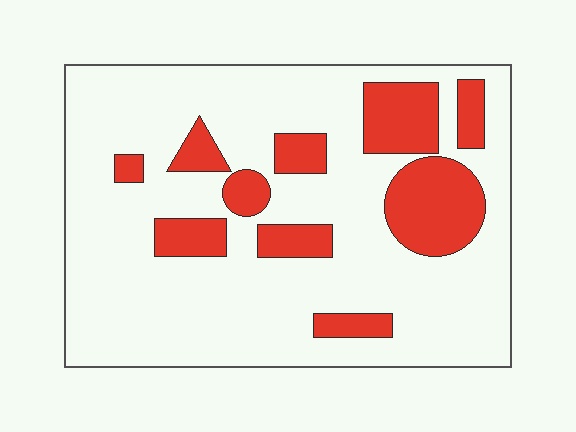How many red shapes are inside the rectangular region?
10.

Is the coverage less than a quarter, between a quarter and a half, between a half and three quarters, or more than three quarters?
Less than a quarter.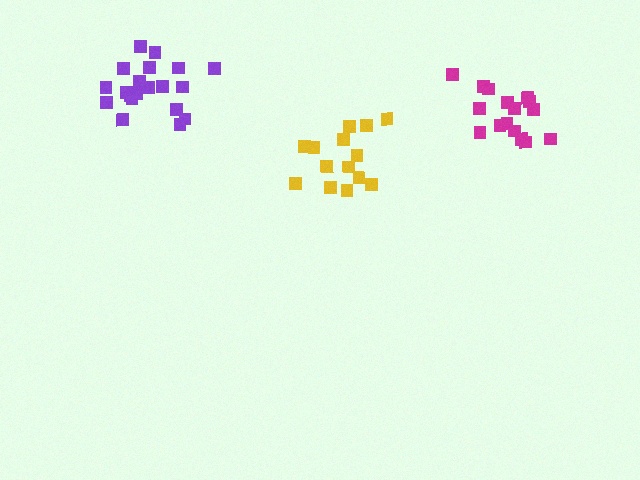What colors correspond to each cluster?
The clusters are colored: purple, magenta, yellow.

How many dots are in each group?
Group 1: 20 dots, Group 2: 16 dots, Group 3: 14 dots (50 total).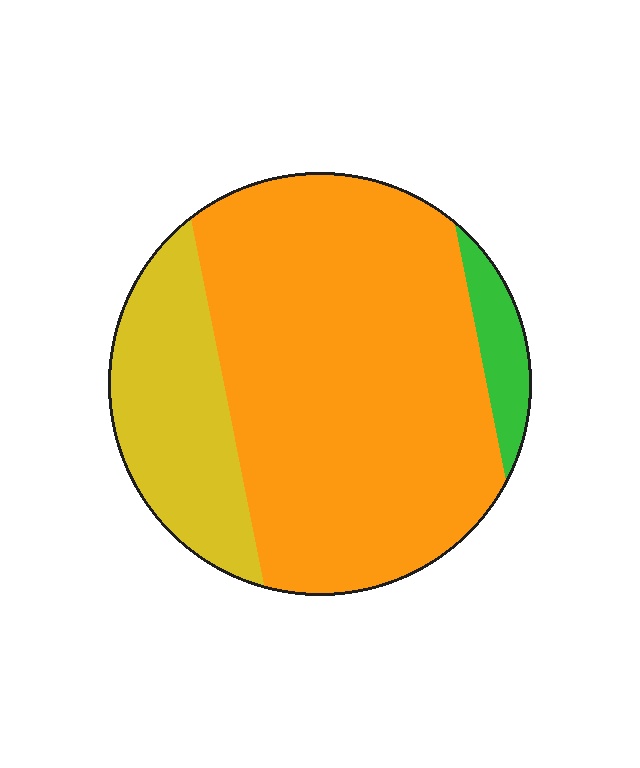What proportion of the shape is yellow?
Yellow covers about 25% of the shape.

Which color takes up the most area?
Orange, at roughly 70%.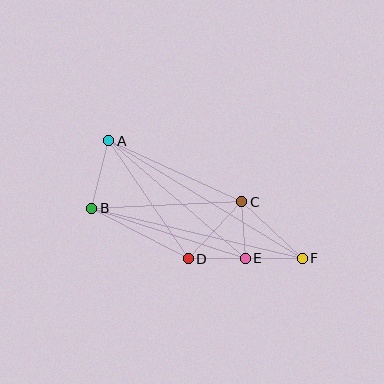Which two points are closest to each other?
Points C and E are closest to each other.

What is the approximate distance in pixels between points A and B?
The distance between A and B is approximately 69 pixels.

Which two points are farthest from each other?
Points A and F are farthest from each other.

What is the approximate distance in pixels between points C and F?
The distance between C and F is approximately 83 pixels.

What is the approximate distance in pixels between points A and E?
The distance between A and E is approximately 180 pixels.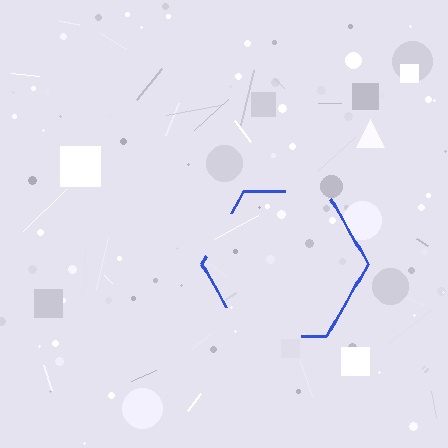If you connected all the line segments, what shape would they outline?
They would outline a hexagon.